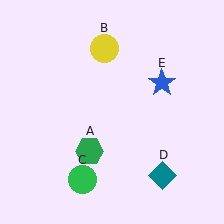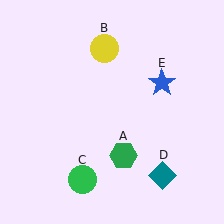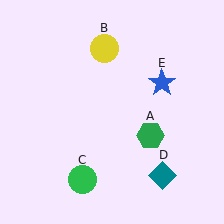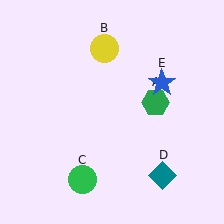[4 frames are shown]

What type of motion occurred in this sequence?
The green hexagon (object A) rotated counterclockwise around the center of the scene.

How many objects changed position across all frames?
1 object changed position: green hexagon (object A).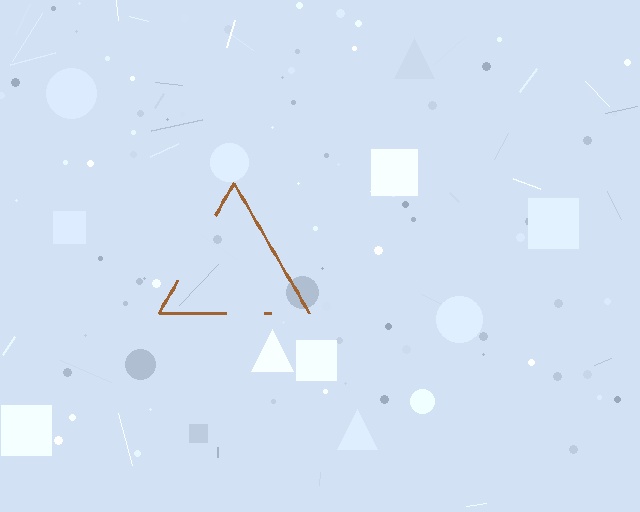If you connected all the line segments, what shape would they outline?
They would outline a triangle.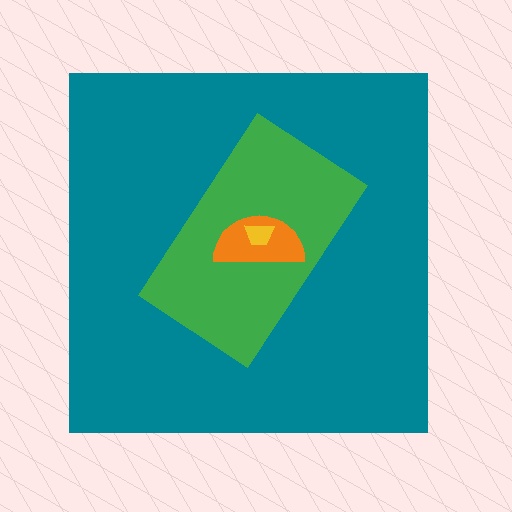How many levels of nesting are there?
4.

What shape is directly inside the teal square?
The green rectangle.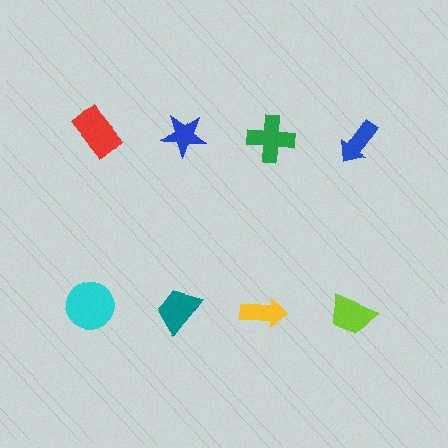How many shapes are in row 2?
4 shapes.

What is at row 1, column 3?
A green cross.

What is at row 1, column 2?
A blue star.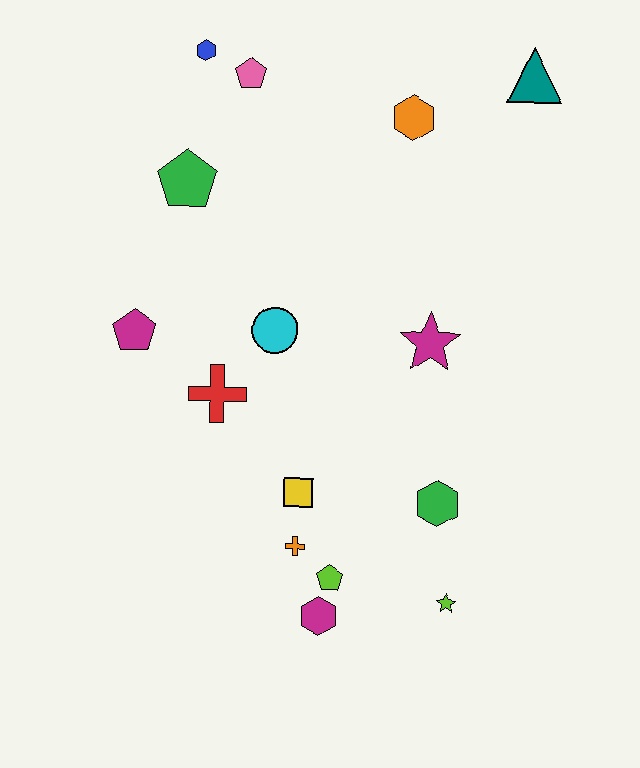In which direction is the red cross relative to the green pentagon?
The red cross is below the green pentagon.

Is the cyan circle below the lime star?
No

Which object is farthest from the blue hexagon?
The lime star is farthest from the blue hexagon.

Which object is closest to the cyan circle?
The red cross is closest to the cyan circle.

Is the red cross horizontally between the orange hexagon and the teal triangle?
No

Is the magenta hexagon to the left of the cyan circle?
No